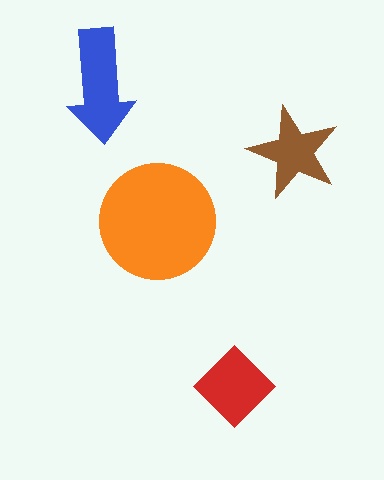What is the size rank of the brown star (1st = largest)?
4th.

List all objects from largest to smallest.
The orange circle, the blue arrow, the red diamond, the brown star.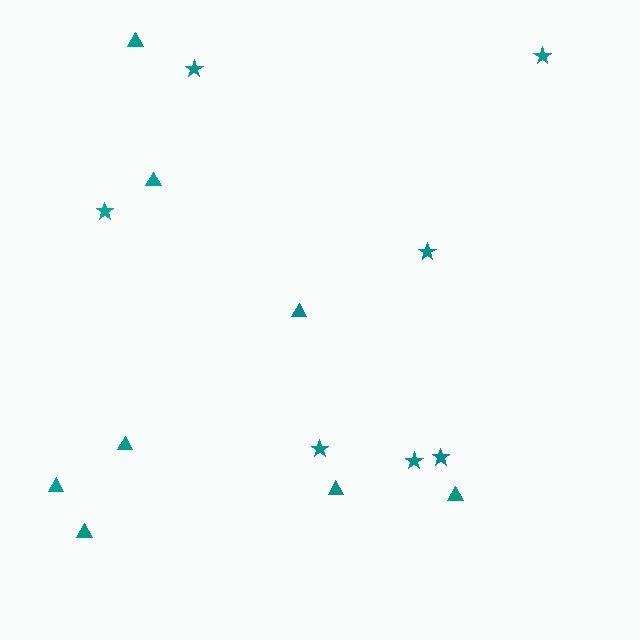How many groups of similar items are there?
There are 2 groups: one group of triangles (8) and one group of stars (7).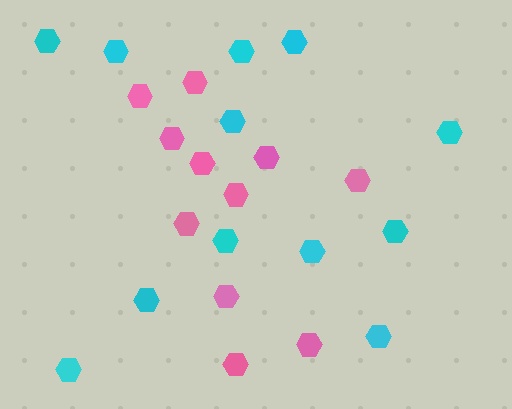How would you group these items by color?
There are 2 groups: one group of cyan hexagons (12) and one group of pink hexagons (11).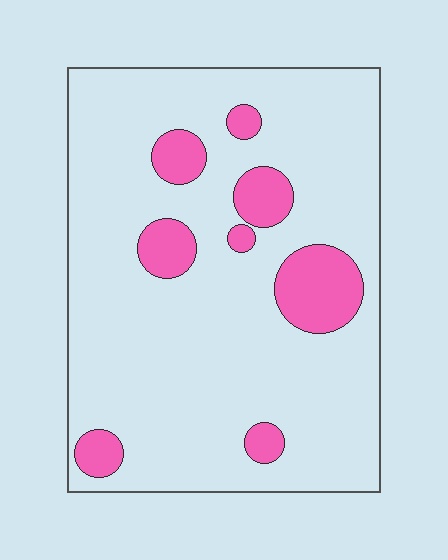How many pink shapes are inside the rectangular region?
8.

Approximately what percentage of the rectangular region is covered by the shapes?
Approximately 15%.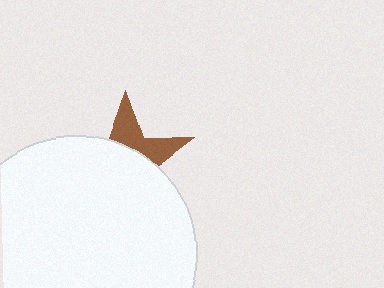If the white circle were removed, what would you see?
You would see the complete brown star.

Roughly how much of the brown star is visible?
A small part of it is visible (roughly 32%).